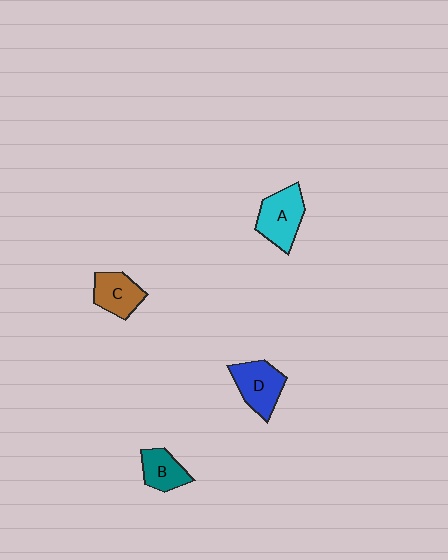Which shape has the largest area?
Shape A (cyan).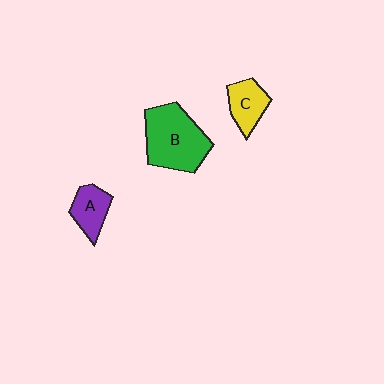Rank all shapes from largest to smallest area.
From largest to smallest: B (green), C (yellow), A (purple).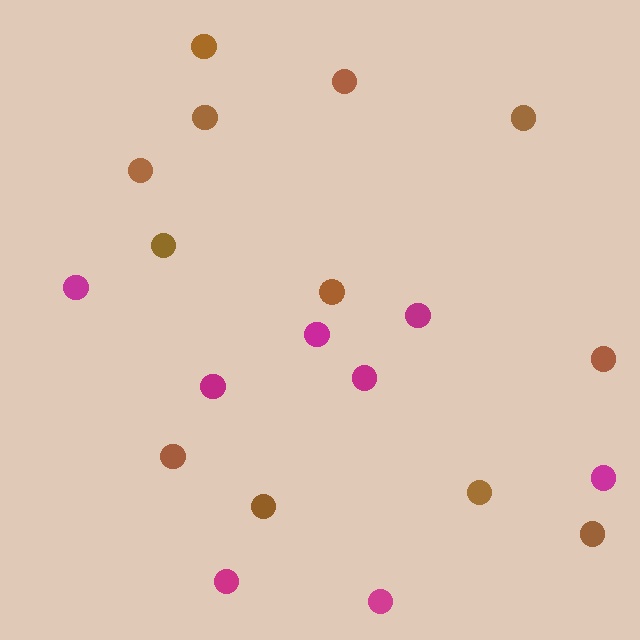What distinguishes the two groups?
There are 2 groups: one group of magenta circles (8) and one group of brown circles (12).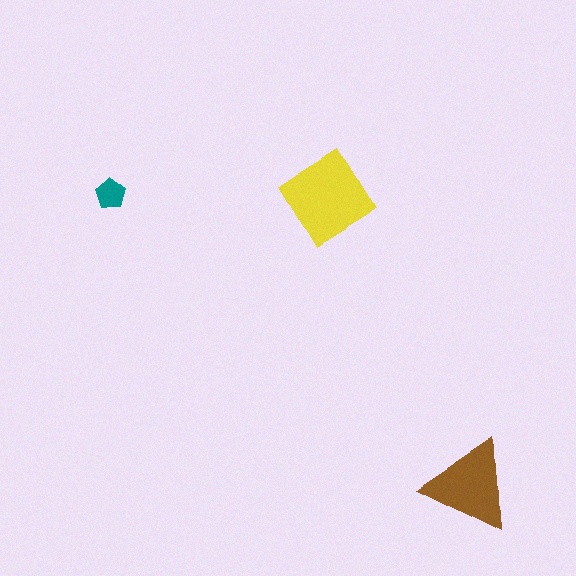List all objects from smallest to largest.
The teal pentagon, the brown triangle, the yellow diamond.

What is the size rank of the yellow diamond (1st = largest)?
1st.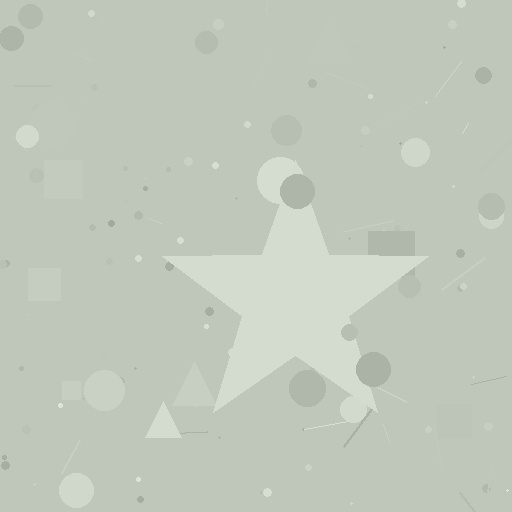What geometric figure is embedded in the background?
A star is embedded in the background.